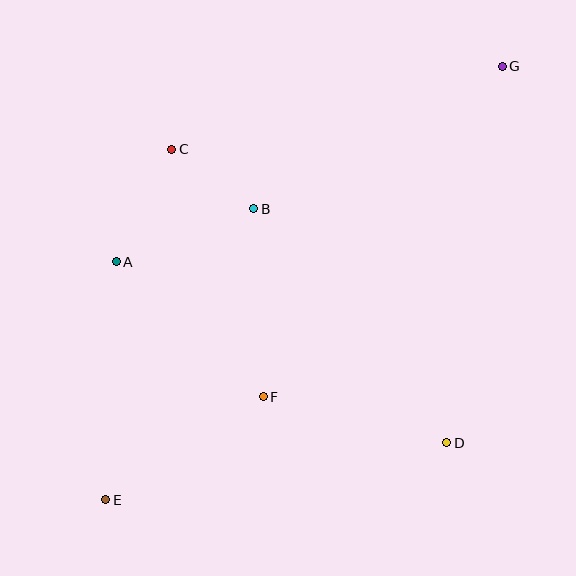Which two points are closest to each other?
Points B and C are closest to each other.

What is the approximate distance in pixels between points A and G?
The distance between A and G is approximately 433 pixels.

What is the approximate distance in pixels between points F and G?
The distance between F and G is approximately 408 pixels.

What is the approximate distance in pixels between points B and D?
The distance between B and D is approximately 303 pixels.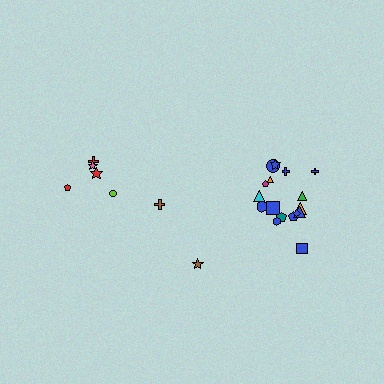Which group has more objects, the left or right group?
The right group.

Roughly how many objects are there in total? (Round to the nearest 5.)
Roughly 25 objects in total.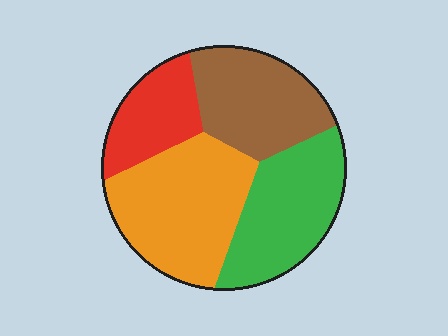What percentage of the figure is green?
Green covers around 25% of the figure.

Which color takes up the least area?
Red, at roughly 15%.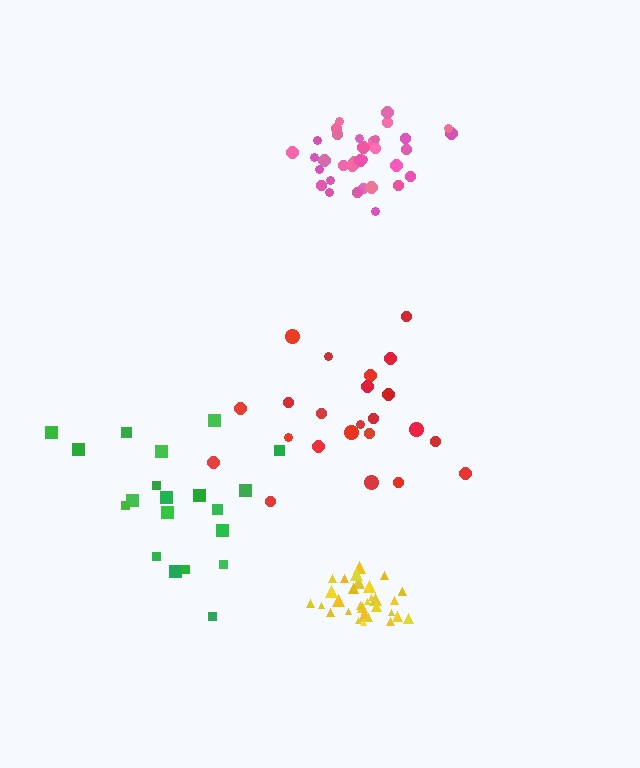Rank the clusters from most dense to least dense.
yellow, pink, red, green.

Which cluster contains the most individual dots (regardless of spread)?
Pink (34).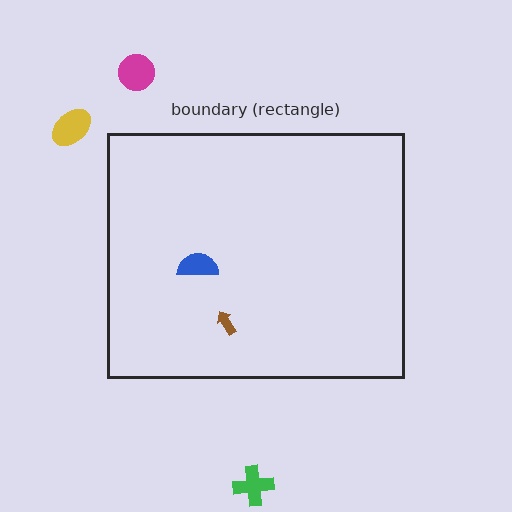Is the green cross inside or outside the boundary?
Outside.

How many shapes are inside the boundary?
2 inside, 3 outside.